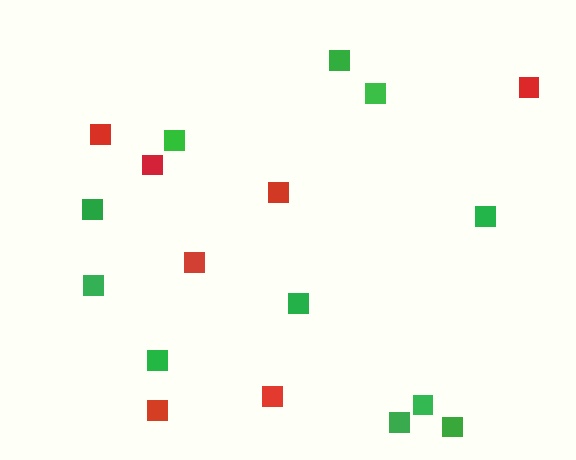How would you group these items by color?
There are 2 groups: one group of red squares (7) and one group of green squares (11).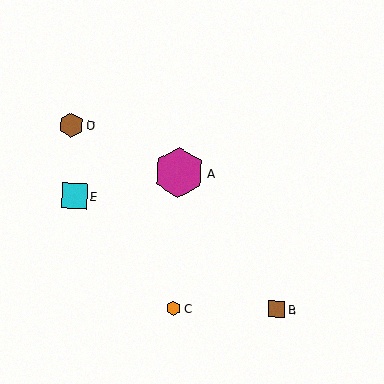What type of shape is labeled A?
Shape A is a magenta hexagon.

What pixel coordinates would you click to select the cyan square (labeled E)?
Click at (75, 196) to select the cyan square E.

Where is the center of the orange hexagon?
The center of the orange hexagon is at (173, 309).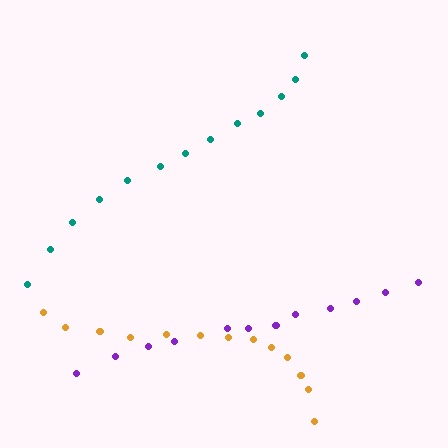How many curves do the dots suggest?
There are 3 distinct paths.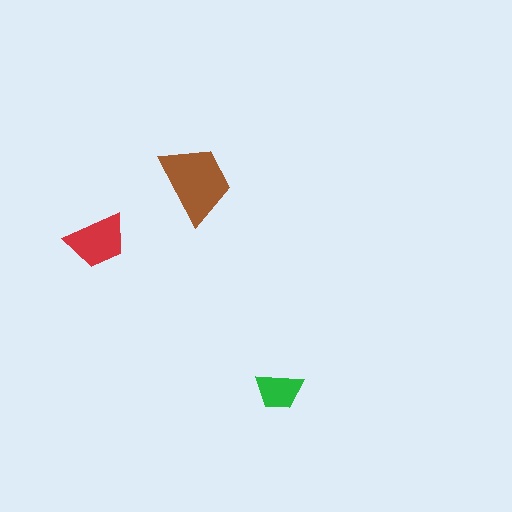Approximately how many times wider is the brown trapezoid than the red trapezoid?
About 1.5 times wider.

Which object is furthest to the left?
The red trapezoid is leftmost.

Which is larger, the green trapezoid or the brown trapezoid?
The brown one.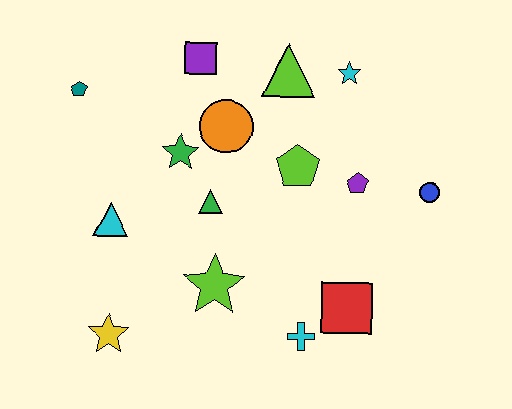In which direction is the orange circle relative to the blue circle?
The orange circle is to the left of the blue circle.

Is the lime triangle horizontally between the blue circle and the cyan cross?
No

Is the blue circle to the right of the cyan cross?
Yes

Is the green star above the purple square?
No